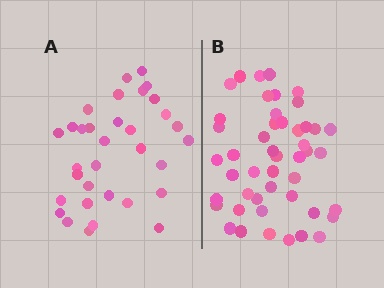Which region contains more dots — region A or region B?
Region B (the right region) has more dots.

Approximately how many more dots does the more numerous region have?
Region B has approximately 15 more dots than region A.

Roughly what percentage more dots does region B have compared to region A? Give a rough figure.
About 40% more.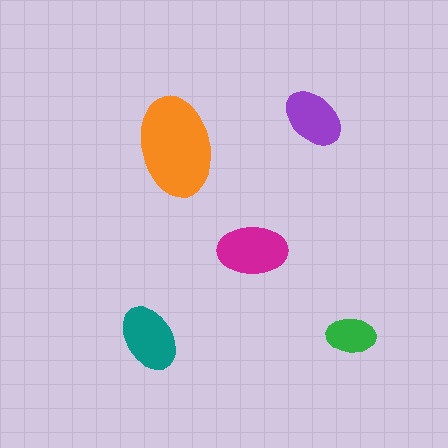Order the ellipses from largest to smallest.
the orange one, the magenta one, the teal one, the purple one, the green one.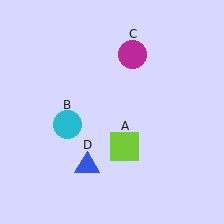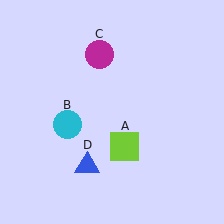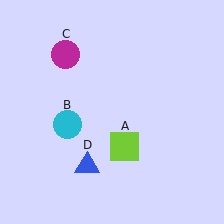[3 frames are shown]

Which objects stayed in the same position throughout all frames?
Lime square (object A) and cyan circle (object B) and blue triangle (object D) remained stationary.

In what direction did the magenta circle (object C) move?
The magenta circle (object C) moved left.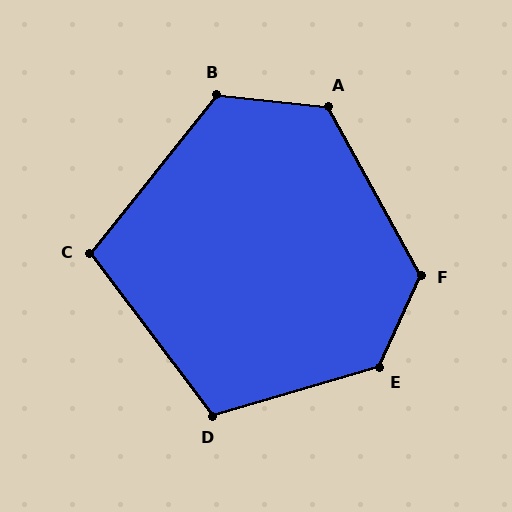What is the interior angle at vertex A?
Approximately 125 degrees (obtuse).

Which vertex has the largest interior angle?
E, at approximately 131 degrees.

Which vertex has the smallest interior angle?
C, at approximately 104 degrees.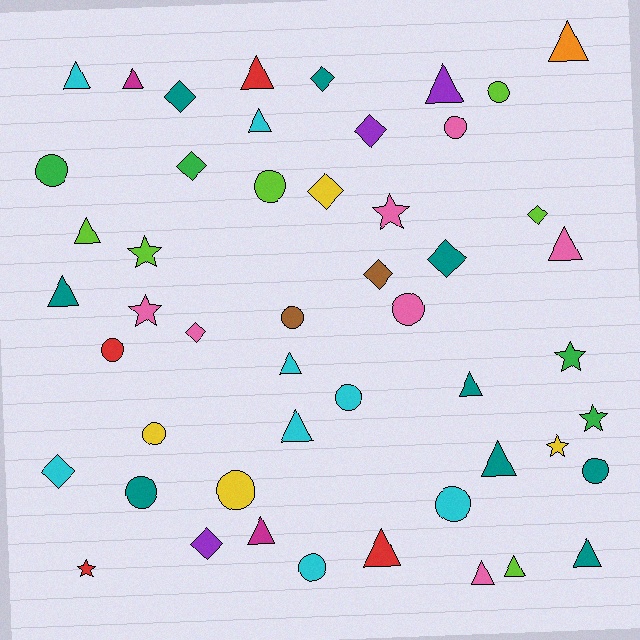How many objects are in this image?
There are 50 objects.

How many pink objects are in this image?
There are 7 pink objects.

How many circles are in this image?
There are 14 circles.